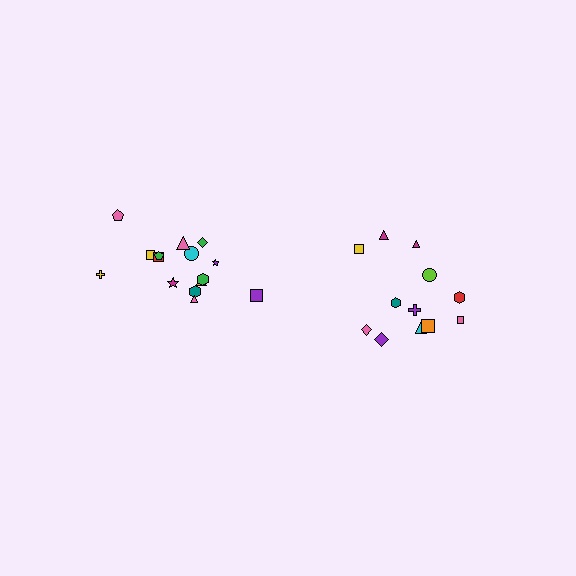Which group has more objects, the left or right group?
The left group.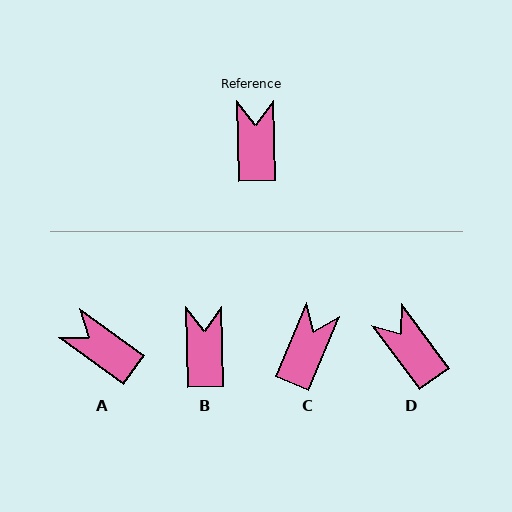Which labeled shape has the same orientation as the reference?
B.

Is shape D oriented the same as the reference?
No, it is off by about 35 degrees.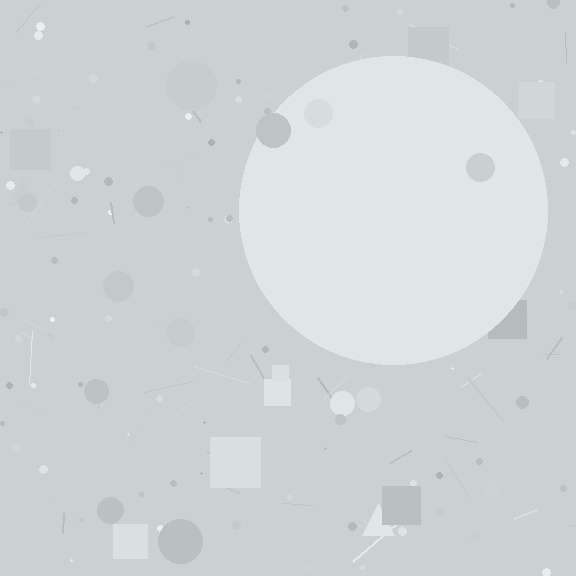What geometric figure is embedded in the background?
A circle is embedded in the background.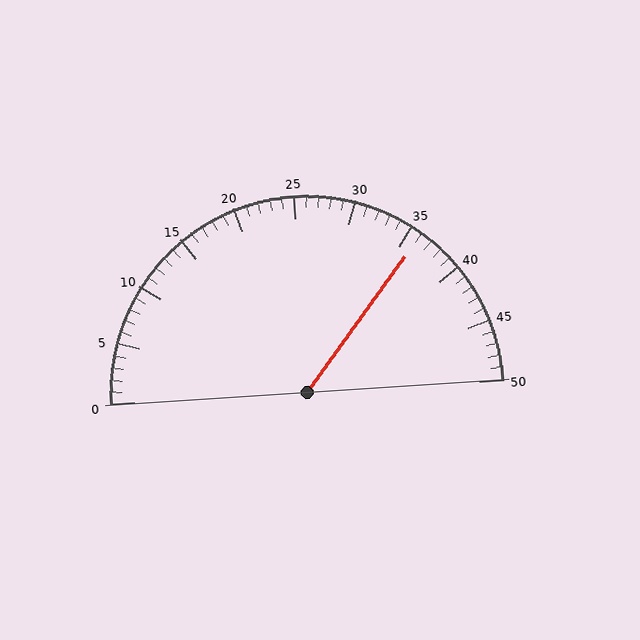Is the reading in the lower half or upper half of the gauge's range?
The reading is in the upper half of the range (0 to 50).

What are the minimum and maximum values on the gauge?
The gauge ranges from 0 to 50.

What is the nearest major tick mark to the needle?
The nearest major tick mark is 35.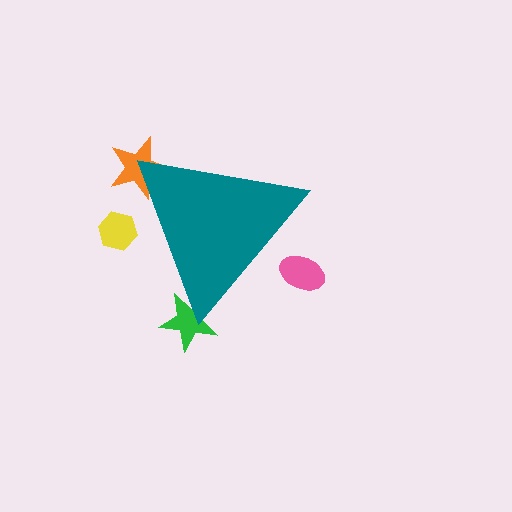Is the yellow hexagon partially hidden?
Yes, the yellow hexagon is partially hidden behind the teal triangle.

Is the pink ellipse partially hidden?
Yes, the pink ellipse is partially hidden behind the teal triangle.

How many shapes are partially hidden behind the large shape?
4 shapes are partially hidden.